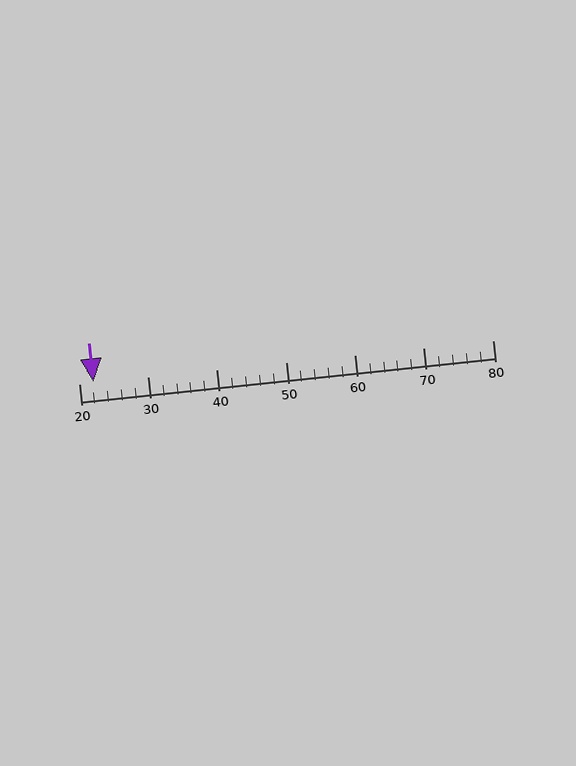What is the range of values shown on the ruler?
The ruler shows values from 20 to 80.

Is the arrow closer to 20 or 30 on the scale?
The arrow is closer to 20.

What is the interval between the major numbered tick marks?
The major tick marks are spaced 10 units apart.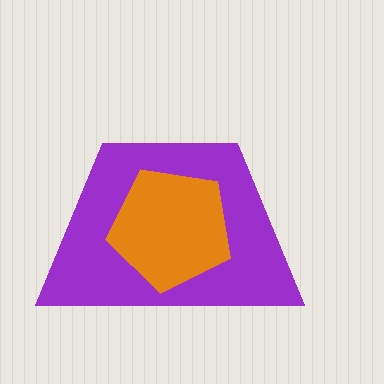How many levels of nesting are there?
2.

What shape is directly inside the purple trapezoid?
The orange pentagon.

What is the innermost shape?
The orange pentagon.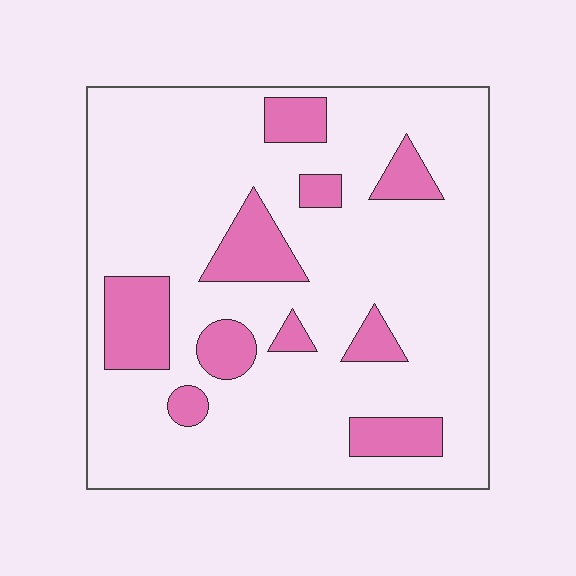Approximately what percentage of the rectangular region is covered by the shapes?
Approximately 20%.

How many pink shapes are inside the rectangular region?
10.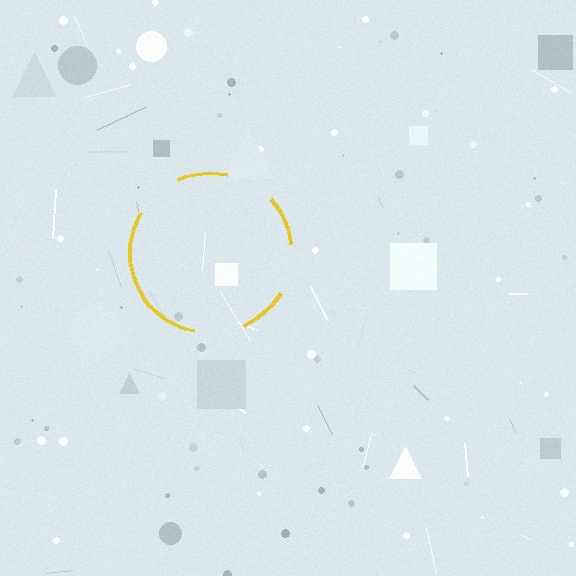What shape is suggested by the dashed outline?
The dashed outline suggests a circle.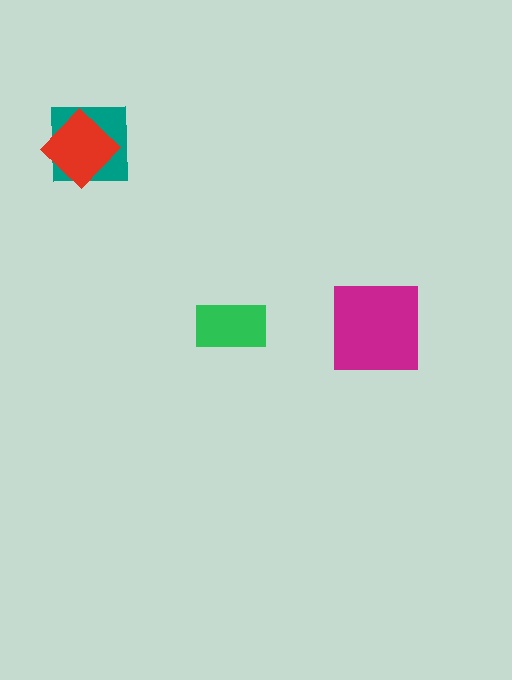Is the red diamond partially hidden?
No, no other shape covers it.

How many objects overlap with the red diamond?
1 object overlaps with the red diamond.